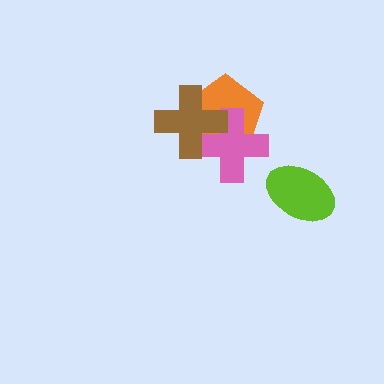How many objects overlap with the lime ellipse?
0 objects overlap with the lime ellipse.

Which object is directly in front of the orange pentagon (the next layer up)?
The pink cross is directly in front of the orange pentagon.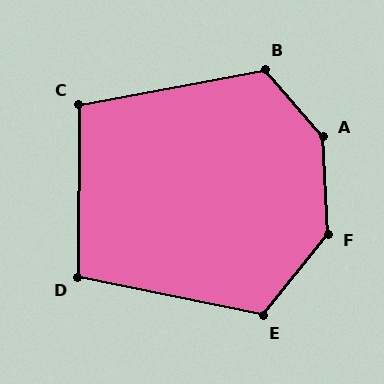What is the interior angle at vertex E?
Approximately 117 degrees (obtuse).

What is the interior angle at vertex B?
Approximately 120 degrees (obtuse).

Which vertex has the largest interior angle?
A, at approximately 142 degrees.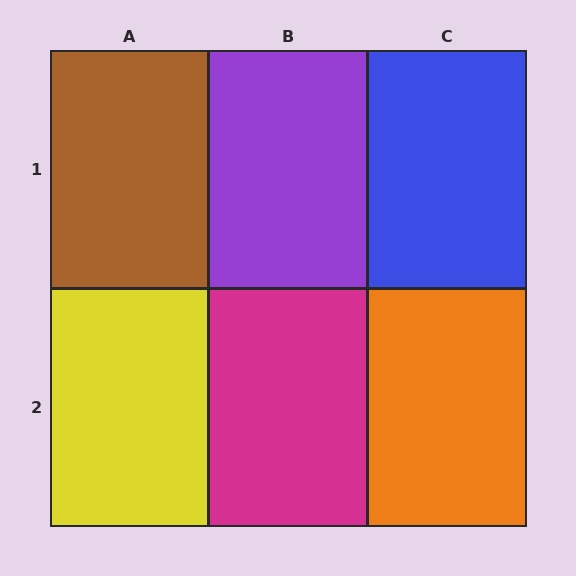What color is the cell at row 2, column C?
Orange.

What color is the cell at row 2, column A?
Yellow.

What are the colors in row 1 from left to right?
Brown, purple, blue.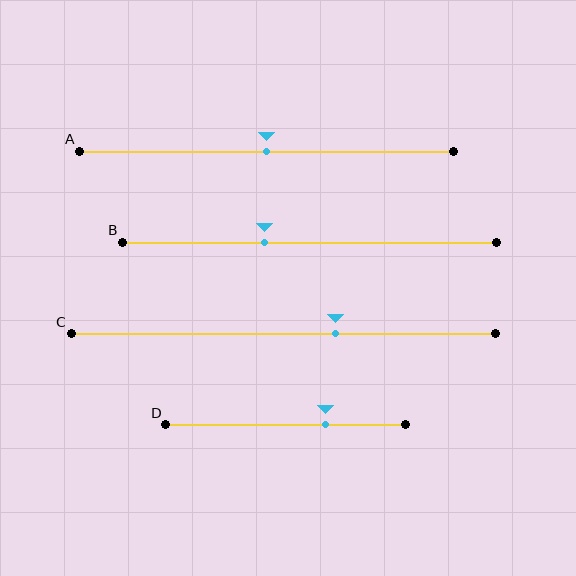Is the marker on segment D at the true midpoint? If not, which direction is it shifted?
No, the marker on segment D is shifted to the right by about 17% of the segment length.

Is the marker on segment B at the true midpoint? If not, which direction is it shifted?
No, the marker on segment B is shifted to the left by about 12% of the segment length.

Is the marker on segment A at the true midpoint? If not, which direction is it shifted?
Yes, the marker on segment A is at the true midpoint.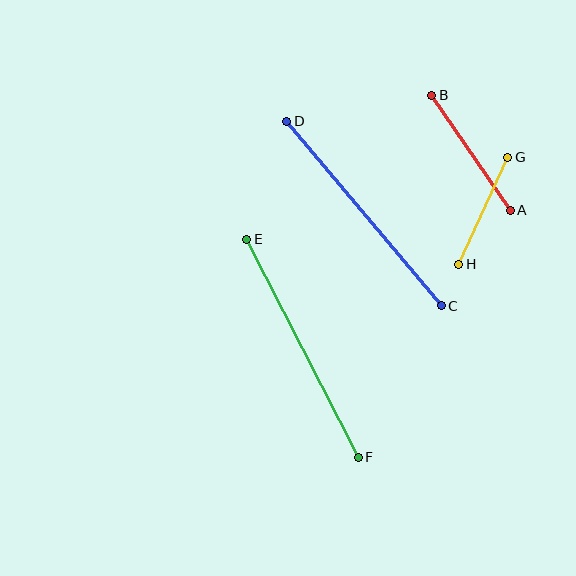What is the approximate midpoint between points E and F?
The midpoint is at approximately (303, 348) pixels.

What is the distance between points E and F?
The distance is approximately 245 pixels.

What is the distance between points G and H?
The distance is approximately 118 pixels.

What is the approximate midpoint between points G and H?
The midpoint is at approximately (483, 211) pixels.